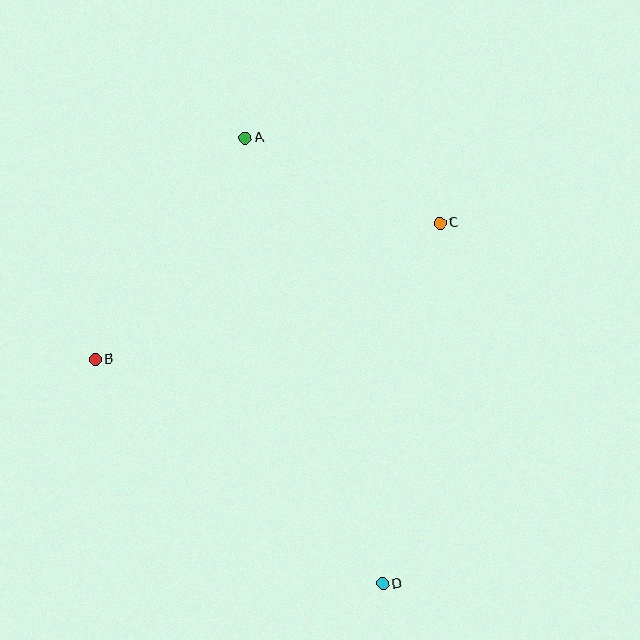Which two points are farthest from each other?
Points A and D are farthest from each other.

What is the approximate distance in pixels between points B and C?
The distance between B and C is approximately 370 pixels.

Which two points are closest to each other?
Points A and C are closest to each other.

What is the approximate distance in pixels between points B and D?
The distance between B and D is approximately 364 pixels.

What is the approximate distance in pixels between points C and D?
The distance between C and D is approximately 365 pixels.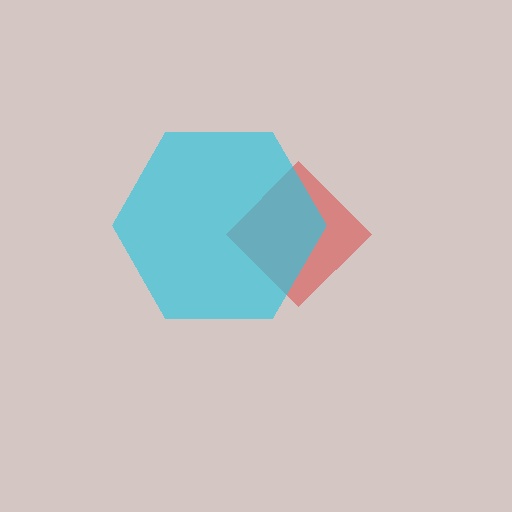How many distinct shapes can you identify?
There are 2 distinct shapes: a red diamond, a cyan hexagon.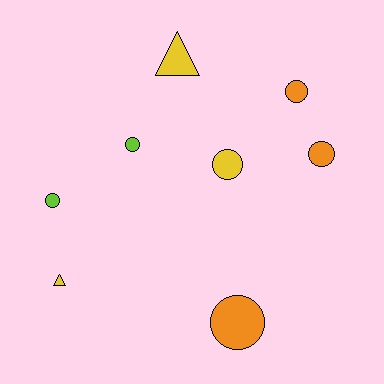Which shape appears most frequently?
Circle, with 6 objects.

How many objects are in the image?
There are 8 objects.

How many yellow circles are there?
There is 1 yellow circle.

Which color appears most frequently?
Orange, with 3 objects.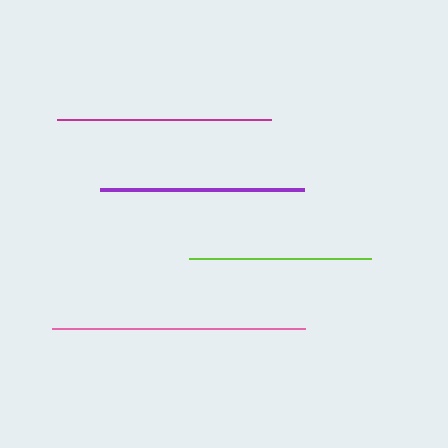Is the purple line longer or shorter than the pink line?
The pink line is longer than the purple line.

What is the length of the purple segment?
The purple segment is approximately 203 pixels long.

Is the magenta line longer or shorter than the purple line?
The magenta line is longer than the purple line.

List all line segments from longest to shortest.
From longest to shortest: pink, magenta, purple, lime.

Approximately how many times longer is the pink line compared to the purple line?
The pink line is approximately 1.2 times the length of the purple line.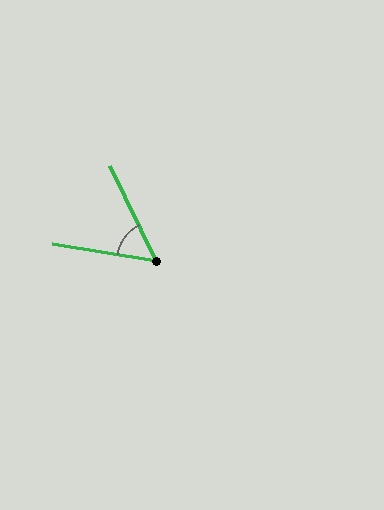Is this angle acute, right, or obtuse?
It is acute.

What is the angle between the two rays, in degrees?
Approximately 55 degrees.